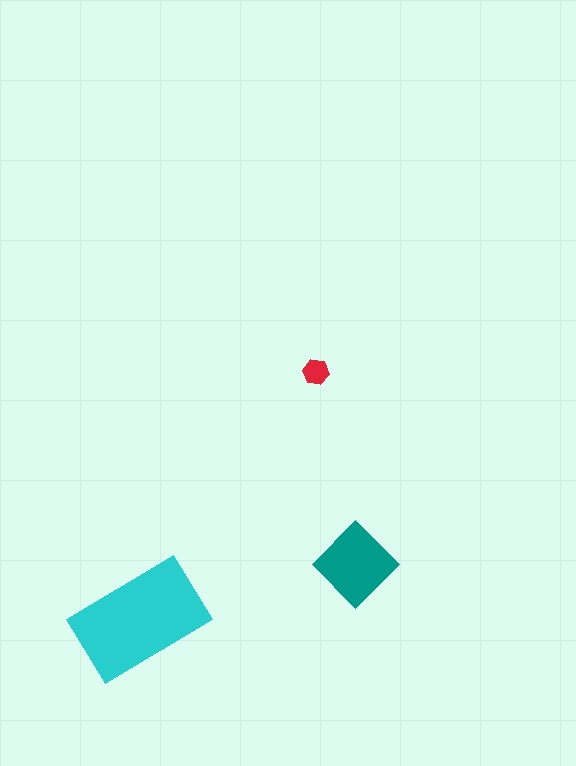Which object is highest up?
The red hexagon is topmost.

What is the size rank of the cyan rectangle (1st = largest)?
1st.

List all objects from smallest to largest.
The red hexagon, the teal diamond, the cyan rectangle.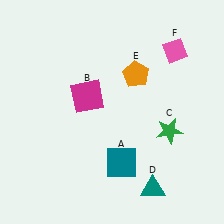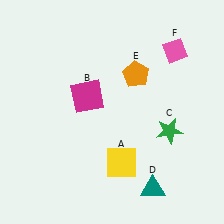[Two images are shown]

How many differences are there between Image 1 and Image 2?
There is 1 difference between the two images.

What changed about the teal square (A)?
In Image 1, A is teal. In Image 2, it changed to yellow.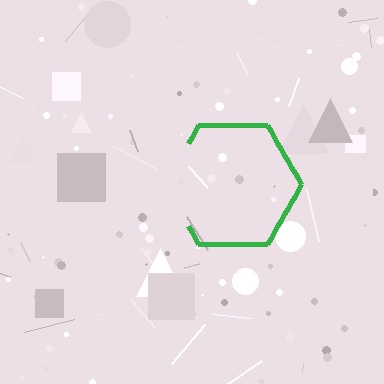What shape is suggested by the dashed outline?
The dashed outline suggests a hexagon.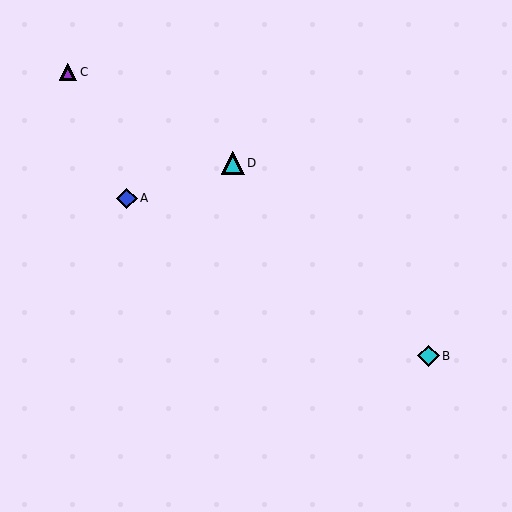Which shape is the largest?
The cyan triangle (labeled D) is the largest.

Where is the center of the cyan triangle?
The center of the cyan triangle is at (233, 163).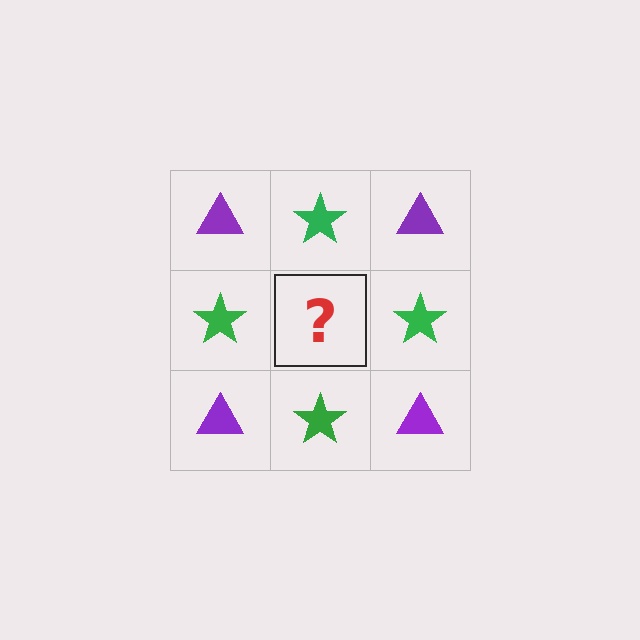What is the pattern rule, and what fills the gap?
The rule is that it alternates purple triangle and green star in a checkerboard pattern. The gap should be filled with a purple triangle.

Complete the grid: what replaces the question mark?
The question mark should be replaced with a purple triangle.